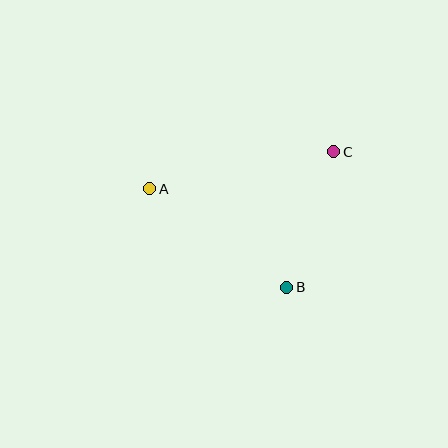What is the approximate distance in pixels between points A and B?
The distance between A and B is approximately 169 pixels.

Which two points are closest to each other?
Points B and C are closest to each other.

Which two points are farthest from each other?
Points A and C are farthest from each other.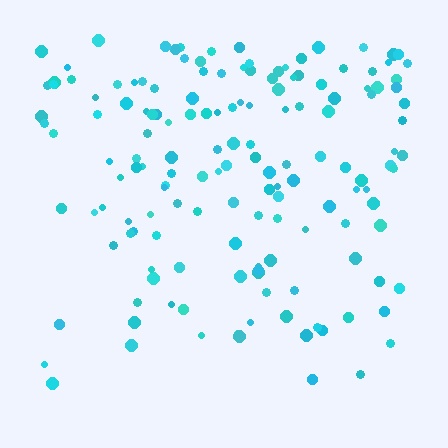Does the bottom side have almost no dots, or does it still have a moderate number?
Still a moderate number, just noticeably fewer than the top.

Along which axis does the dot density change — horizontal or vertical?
Vertical.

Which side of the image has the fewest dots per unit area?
The bottom.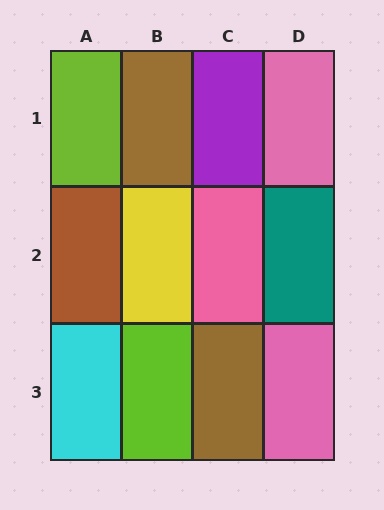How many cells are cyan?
1 cell is cyan.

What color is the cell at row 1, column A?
Lime.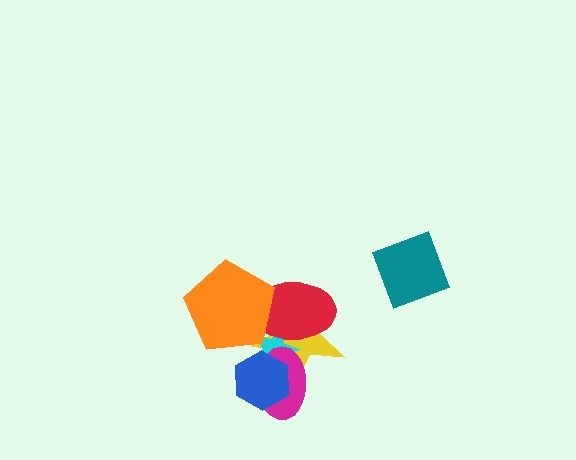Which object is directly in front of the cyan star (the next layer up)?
The red ellipse is directly in front of the cyan star.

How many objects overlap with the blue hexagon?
3 objects overlap with the blue hexagon.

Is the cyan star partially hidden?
Yes, it is partially covered by another shape.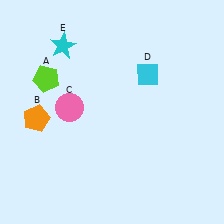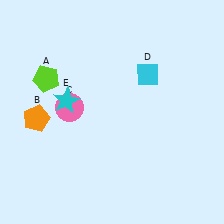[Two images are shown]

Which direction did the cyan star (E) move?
The cyan star (E) moved down.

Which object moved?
The cyan star (E) moved down.